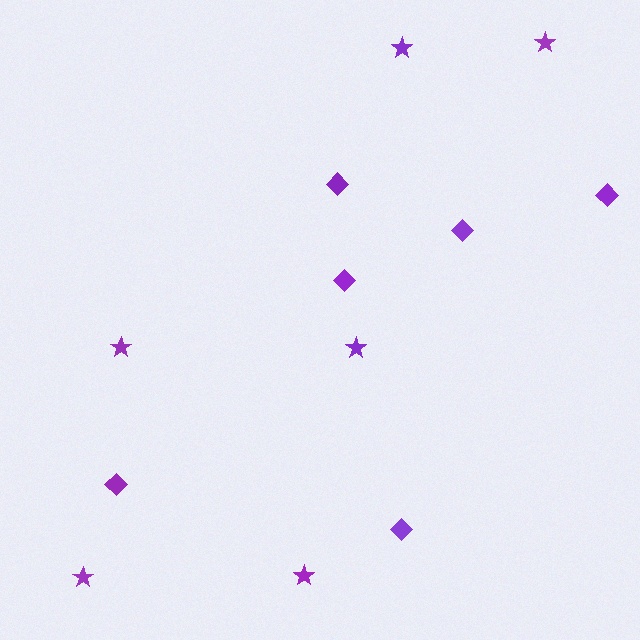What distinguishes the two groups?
There are 2 groups: one group of diamonds (6) and one group of stars (6).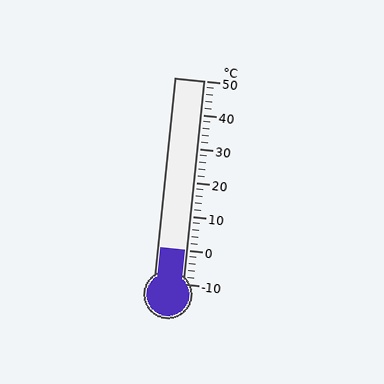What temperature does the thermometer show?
The thermometer shows approximately 0°C.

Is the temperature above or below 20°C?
The temperature is below 20°C.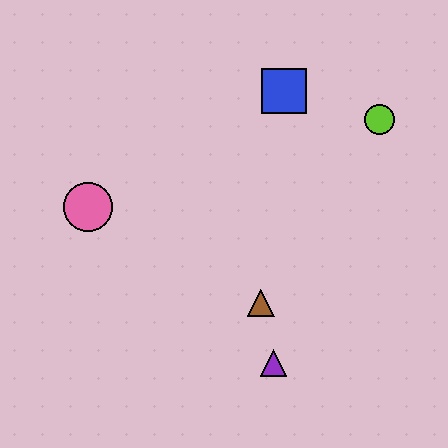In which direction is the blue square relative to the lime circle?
The blue square is to the left of the lime circle.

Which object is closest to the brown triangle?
The purple triangle is closest to the brown triangle.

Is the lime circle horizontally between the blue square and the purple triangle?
No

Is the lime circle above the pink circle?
Yes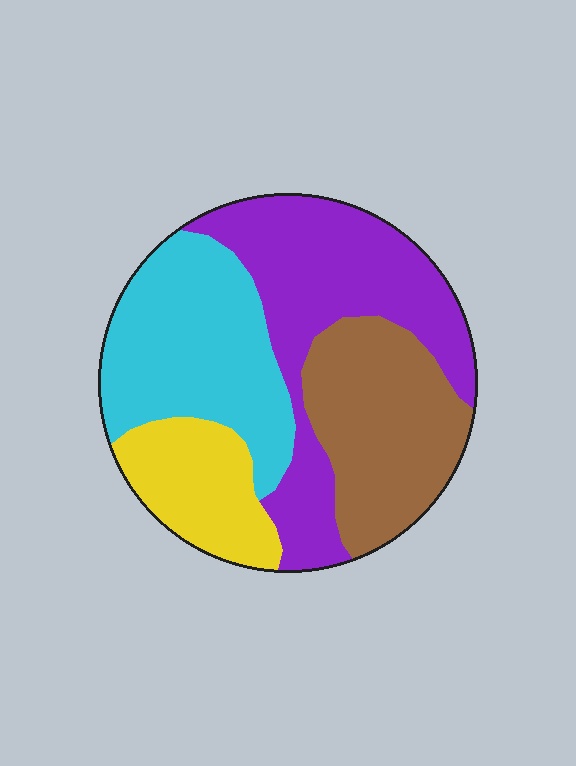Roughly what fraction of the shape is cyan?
Cyan takes up about one quarter (1/4) of the shape.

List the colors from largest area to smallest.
From largest to smallest: purple, cyan, brown, yellow.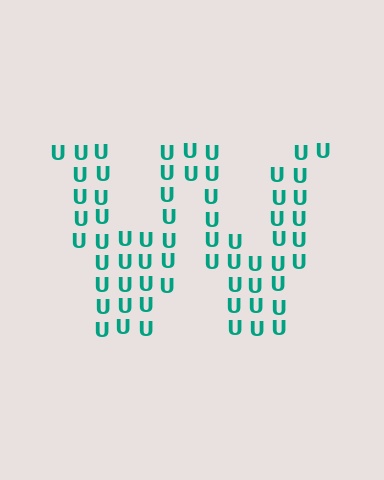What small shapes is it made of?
It is made of small letter U's.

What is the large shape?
The large shape is the letter W.